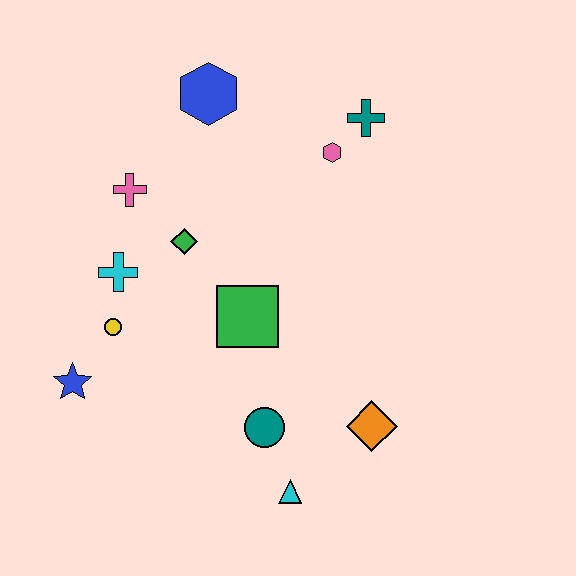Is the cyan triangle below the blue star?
Yes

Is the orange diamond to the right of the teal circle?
Yes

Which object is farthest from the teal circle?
The blue hexagon is farthest from the teal circle.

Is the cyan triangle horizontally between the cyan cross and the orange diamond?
Yes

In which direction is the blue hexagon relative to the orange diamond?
The blue hexagon is above the orange diamond.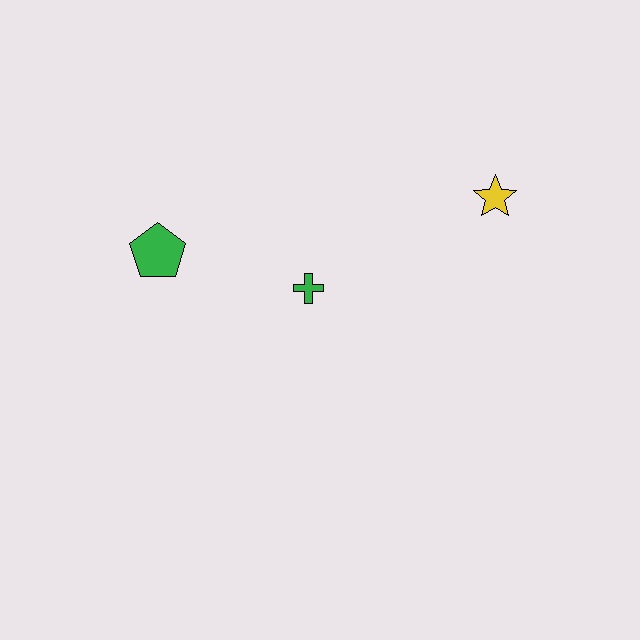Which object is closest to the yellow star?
The green cross is closest to the yellow star.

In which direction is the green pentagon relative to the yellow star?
The green pentagon is to the left of the yellow star.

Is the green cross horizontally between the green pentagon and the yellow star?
Yes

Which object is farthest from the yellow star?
The green pentagon is farthest from the yellow star.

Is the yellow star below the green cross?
No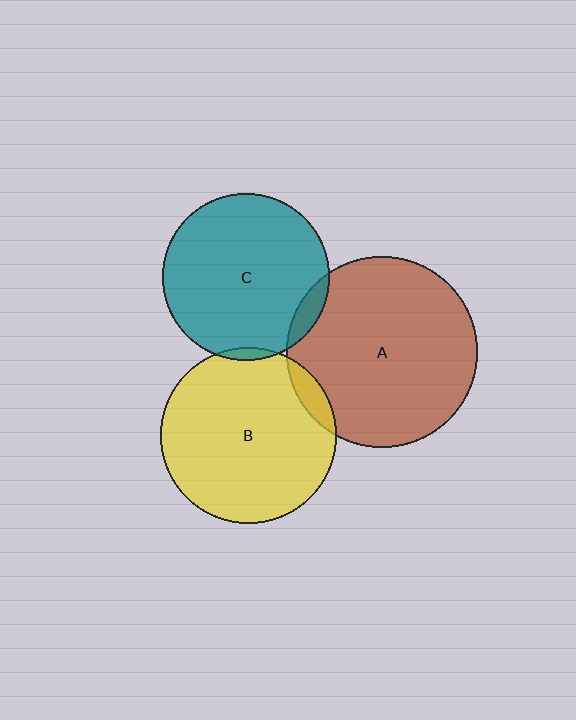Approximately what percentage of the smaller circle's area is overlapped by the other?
Approximately 5%.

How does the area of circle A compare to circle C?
Approximately 1.3 times.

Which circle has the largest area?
Circle A (brown).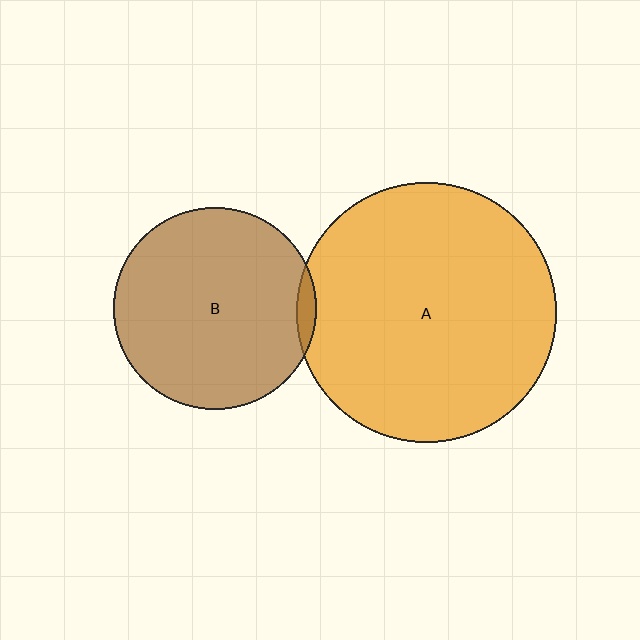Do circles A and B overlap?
Yes.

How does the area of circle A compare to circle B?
Approximately 1.6 times.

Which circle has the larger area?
Circle A (orange).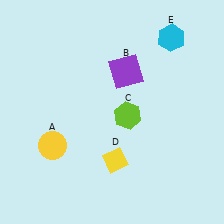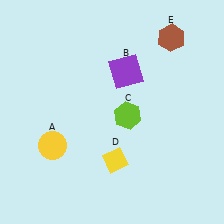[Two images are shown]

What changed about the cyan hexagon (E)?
In Image 1, E is cyan. In Image 2, it changed to brown.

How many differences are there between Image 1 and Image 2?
There is 1 difference between the two images.